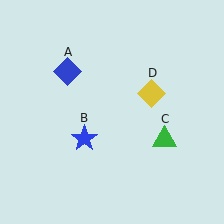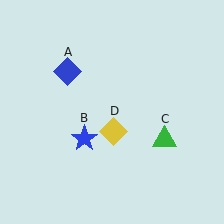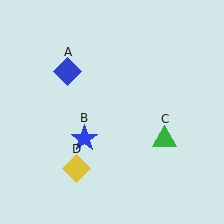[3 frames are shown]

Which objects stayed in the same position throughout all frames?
Blue diamond (object A) and blue star (object B) and green triangle (object C) remained stationary.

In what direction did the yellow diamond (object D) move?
The yellow diamond (object D) moved down and to the left.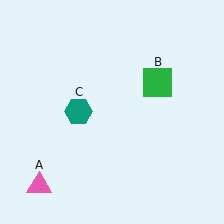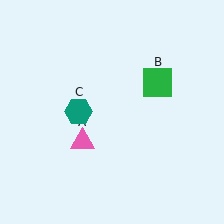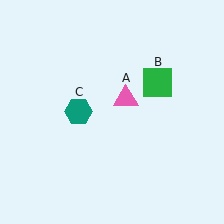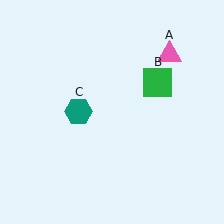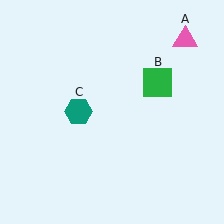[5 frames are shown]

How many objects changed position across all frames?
1 object changed position: pink triangle (object A).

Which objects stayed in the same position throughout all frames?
Green square (object B) and teal hexagon (object C) remained stationary.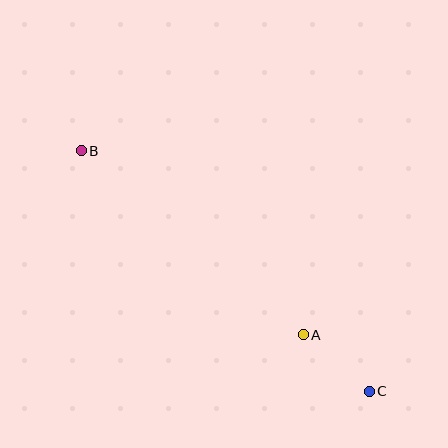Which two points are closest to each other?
Points A and C are closest to each other.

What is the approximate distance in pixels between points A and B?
The distance between A and B is approximately 288 pixels.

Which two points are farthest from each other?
Points B and C are farthest from each other.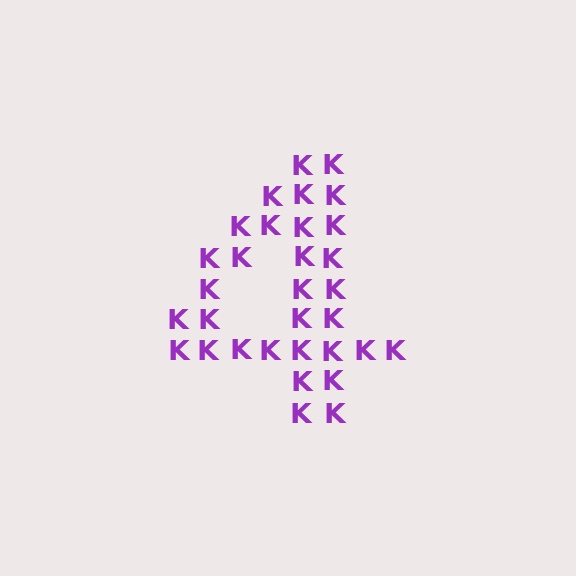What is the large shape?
The large shape is the digit 4.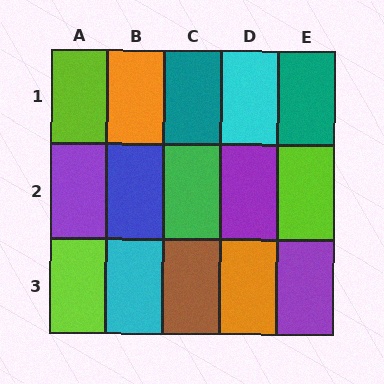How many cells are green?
1 cell is green.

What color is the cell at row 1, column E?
Teal.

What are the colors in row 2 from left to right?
Purple, blue, green, purple, lime.